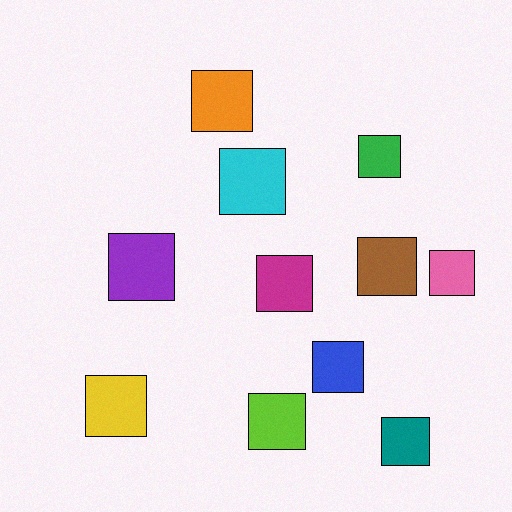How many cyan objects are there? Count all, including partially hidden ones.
There is 1 cyan object.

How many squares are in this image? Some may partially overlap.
There are 11 squares.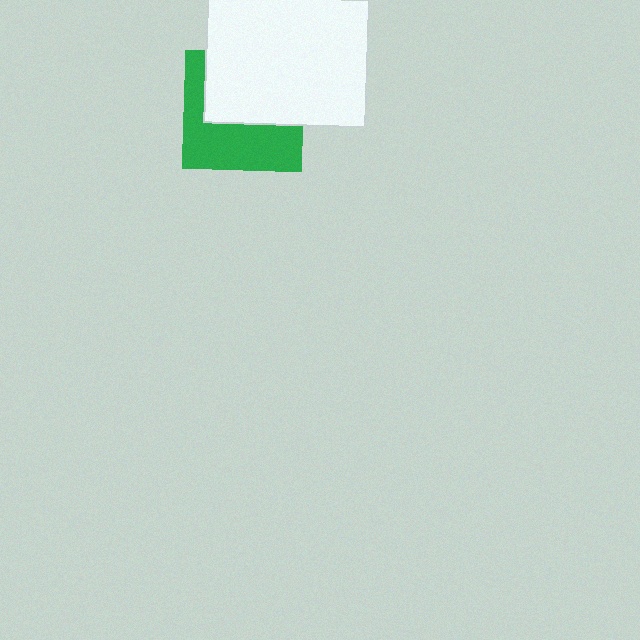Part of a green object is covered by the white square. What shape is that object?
It is a square.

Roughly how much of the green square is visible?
About half of it is visible (roughly 49%).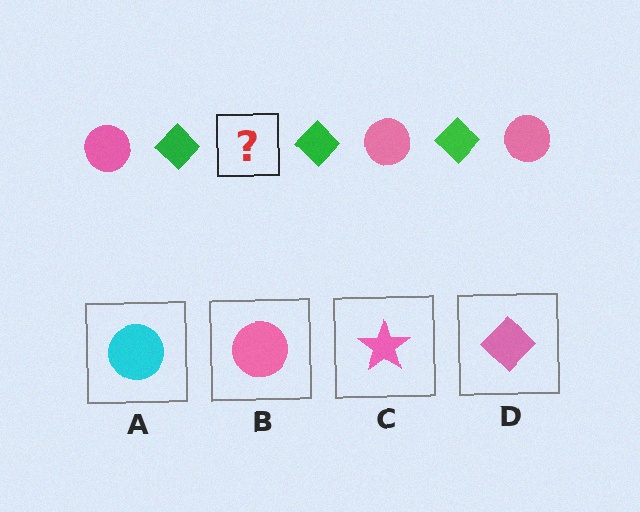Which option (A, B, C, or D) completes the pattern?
B.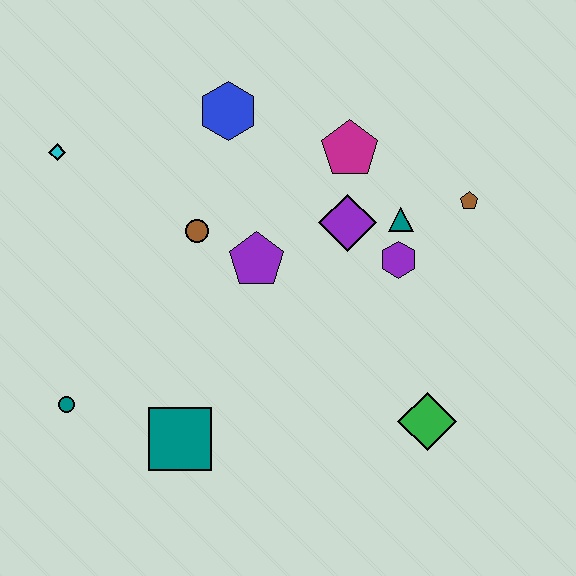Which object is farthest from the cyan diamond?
The green diamond is farthest from the cyan diamond.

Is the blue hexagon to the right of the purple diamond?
No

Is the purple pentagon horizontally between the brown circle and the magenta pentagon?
Yes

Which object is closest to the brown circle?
The purple pentagon is closest to the brown circle.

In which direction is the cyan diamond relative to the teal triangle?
The cyan diamond is to the left of the teal triangle.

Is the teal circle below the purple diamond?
Yes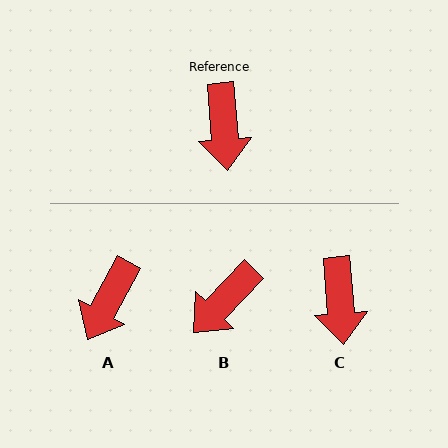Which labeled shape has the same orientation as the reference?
C.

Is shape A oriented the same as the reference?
No, it is off by about 33 degrees.